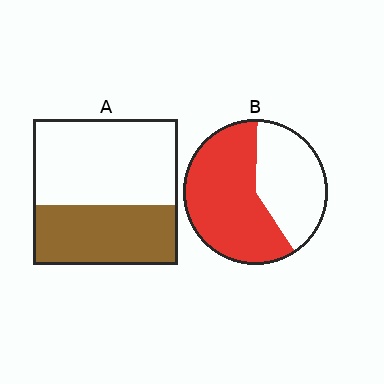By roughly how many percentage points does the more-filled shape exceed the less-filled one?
By roughly 20 percentage points (B over A).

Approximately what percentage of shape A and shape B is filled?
A is approximately 40% and B is approximately 60%.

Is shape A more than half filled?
No.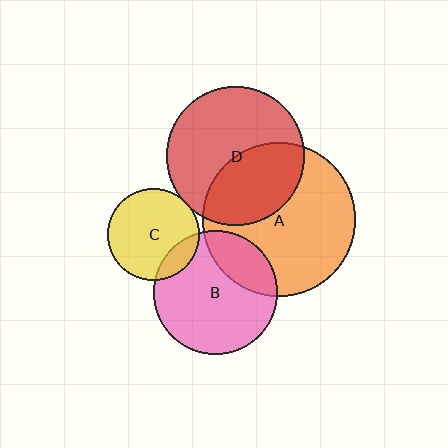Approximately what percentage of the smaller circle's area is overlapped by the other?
Approximately 40%.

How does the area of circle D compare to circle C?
Approximately 2.3 times.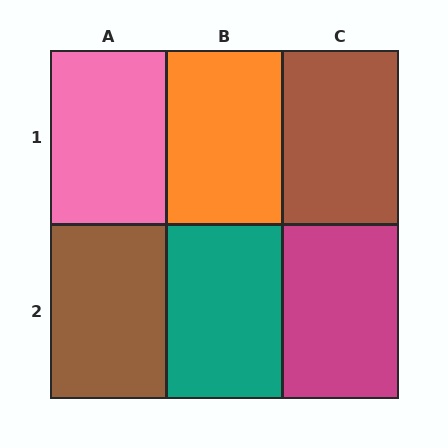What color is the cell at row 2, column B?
Teal.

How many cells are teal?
1 cell is teal.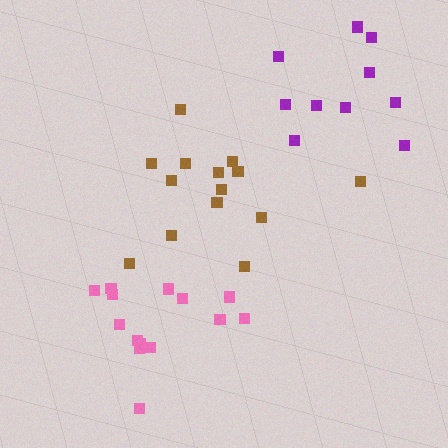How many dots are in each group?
Group 1: 14 dots, Group 2: 14 dots, Group 3: 10 dots (38 total).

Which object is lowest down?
The pink cluster is bottommost.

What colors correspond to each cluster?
The clusters are colored: pink, brown, purple.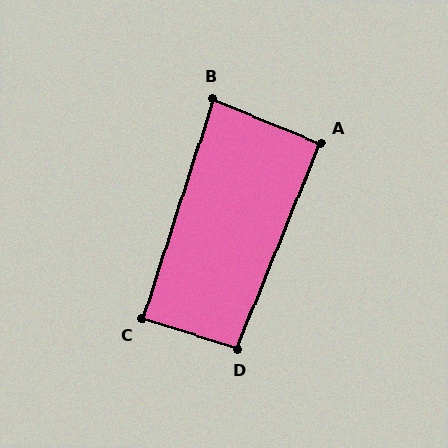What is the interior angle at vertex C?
Approximately 89 degrees (approximately right).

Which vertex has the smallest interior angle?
B, at approximately 85 degrees.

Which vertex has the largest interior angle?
D, at approximately 95 degrees.